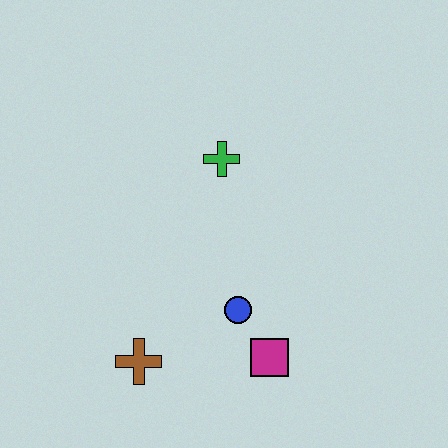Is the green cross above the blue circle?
Yes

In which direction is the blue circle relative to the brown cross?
The blue circle is to the right of the brown cross.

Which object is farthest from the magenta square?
The green cross is farthest from the magenta square.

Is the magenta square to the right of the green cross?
Yes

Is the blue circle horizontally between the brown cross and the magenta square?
Yes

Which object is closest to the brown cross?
The blue circle is closest to the brown cross.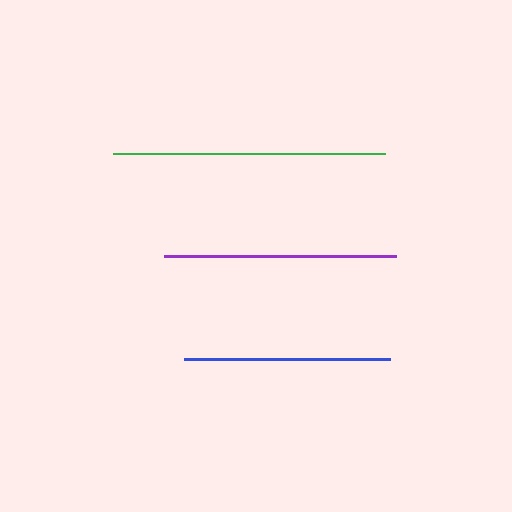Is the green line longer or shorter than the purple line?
The green line is longer than the purple line.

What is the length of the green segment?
The green segment is approximately 271 pixels long.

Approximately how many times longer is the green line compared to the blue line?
The green line is approximately 1.3 times the length of the blue line.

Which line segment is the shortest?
The blue line is the shortest at approximately 206 pixels.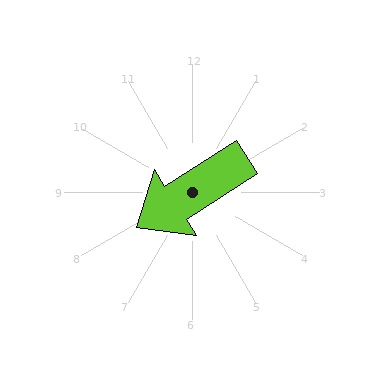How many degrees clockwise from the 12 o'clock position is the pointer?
Approximately 237 degrees.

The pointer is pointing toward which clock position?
Roughly 8 o'clock.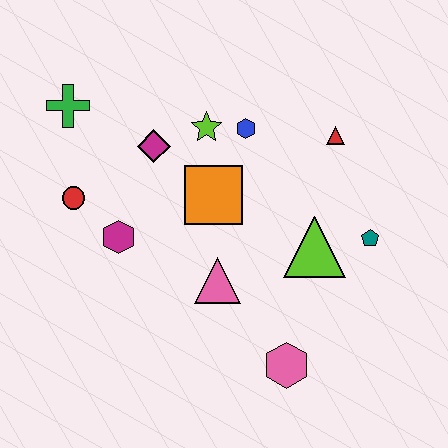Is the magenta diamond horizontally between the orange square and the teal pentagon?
No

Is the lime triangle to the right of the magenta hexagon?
Yes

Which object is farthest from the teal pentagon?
The green cross is farthest from the teal pentagon.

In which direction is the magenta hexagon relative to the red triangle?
The magenta hexagon is to the left of the red triangle.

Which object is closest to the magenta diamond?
The lime star is closest to the magenta diamond.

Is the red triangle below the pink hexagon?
No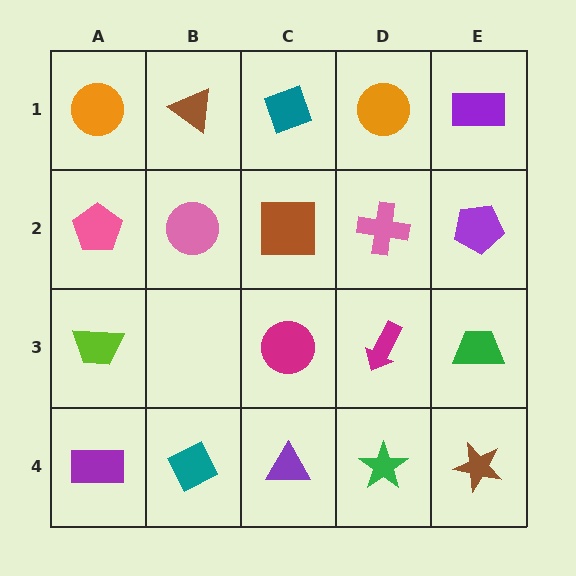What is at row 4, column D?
A green star.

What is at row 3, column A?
A lime trapezoid.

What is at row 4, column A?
A purple rectangle.